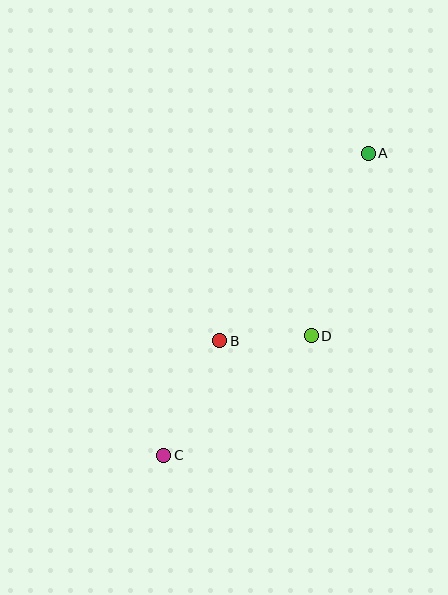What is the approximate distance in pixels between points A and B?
The distance between A and B is approximately 239 pixels.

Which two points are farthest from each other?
Points A and C are farthest from each other.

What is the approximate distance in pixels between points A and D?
The distance between A and D is approximately 191 pixels.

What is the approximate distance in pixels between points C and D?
The distance between C and D is approximately 190 pixels.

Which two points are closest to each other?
Points B and D are closest to each other.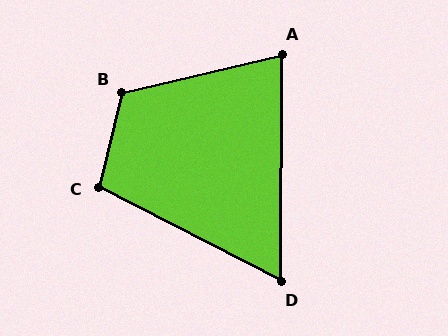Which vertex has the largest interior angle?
B, at approximately 117 degrees.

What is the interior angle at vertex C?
Approximately 104 degrees (obtuse).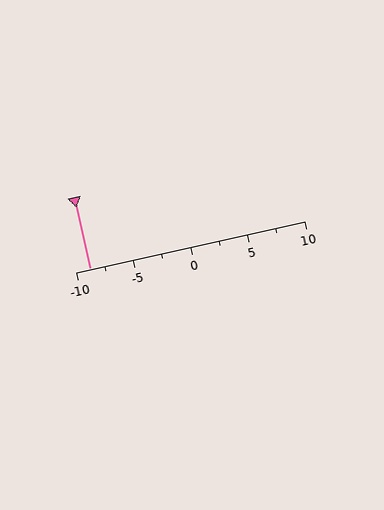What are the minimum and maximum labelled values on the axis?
The axis runs from -10 to 10.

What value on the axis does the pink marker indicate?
The marker indicates approximately -8.8.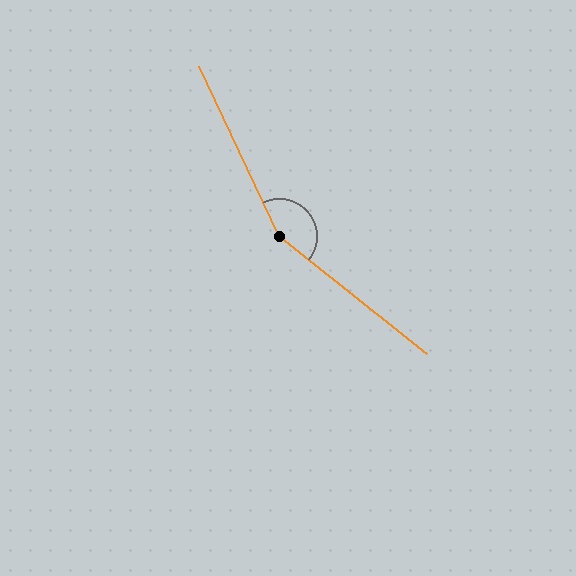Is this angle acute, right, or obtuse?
It is obtuse.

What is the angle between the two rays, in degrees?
Approximately 154 degrees.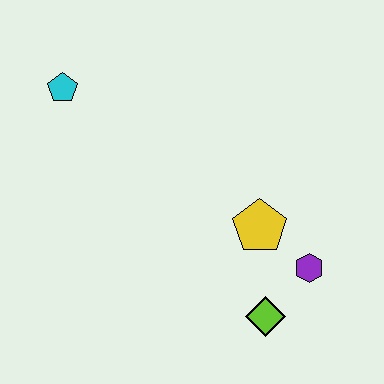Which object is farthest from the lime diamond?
The cyan pentagon is farthest from the lime diamond.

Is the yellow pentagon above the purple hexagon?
Yes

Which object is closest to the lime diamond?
The purple hexagon is closest to the lime diamond.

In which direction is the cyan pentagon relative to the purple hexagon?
The cyan pentagon is to the left of the purple hexagon.